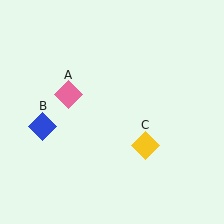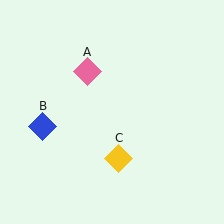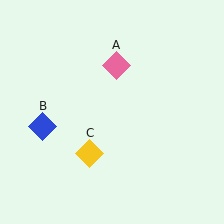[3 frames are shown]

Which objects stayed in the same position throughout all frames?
Blue diamond (object B) remained stationary.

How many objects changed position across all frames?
2 objects changed position: pink diamond (object A), yellow diamond (object C).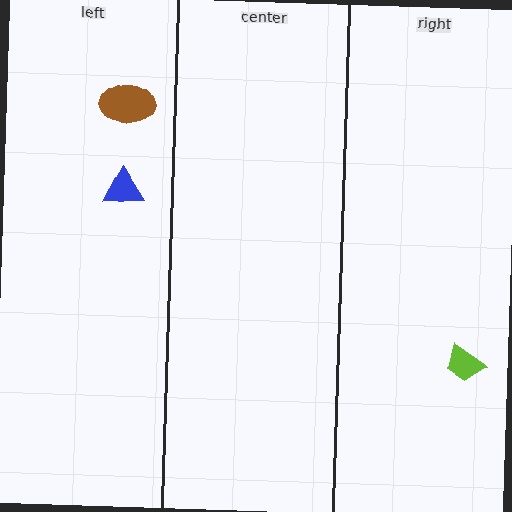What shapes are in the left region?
The brown ellipse, the blue triangle.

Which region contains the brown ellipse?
The left region.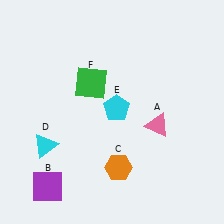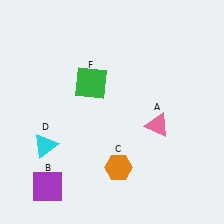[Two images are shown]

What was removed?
The cyan pentagon (E) was removed in Image 2.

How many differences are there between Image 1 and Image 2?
There is 1 difference between the two images.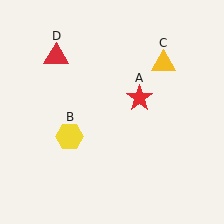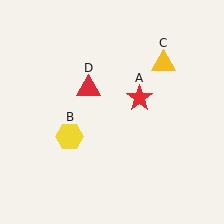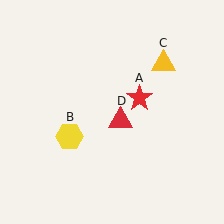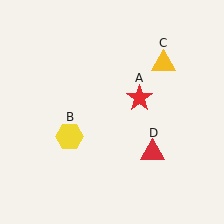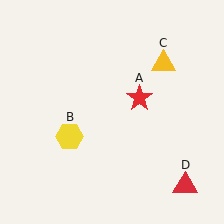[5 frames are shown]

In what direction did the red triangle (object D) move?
The red triangle (object D) moved down and to the right.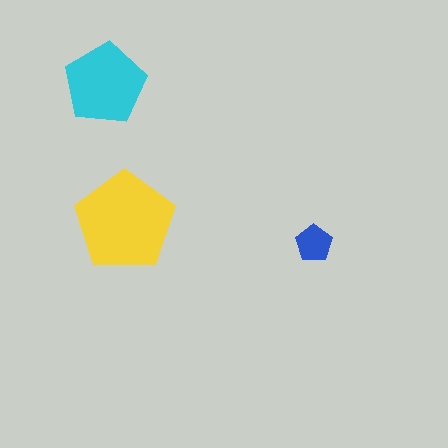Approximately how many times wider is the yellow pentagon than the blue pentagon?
About 2.5 times wider.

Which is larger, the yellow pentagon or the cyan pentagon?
The yellow one.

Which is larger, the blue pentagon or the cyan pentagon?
The cyan one.